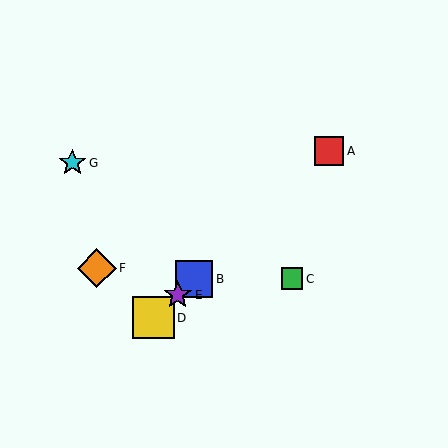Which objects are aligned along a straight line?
Objects A, B, D, E are aligned along a straight line.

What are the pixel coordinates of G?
Object G is at (72, 163).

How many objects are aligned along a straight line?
4 objects (A, B, D, E) are aligned along a straight line.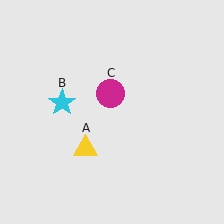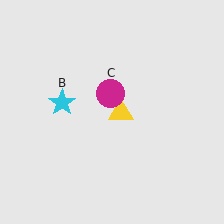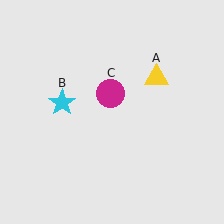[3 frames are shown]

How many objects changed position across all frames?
1 object changed position: yellow triangle (object A).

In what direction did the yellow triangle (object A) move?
The yellow triangle (object A) moved up and to the right.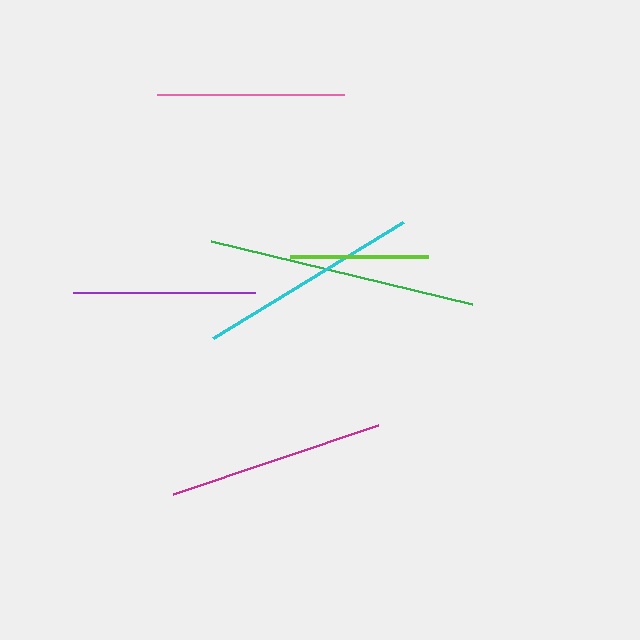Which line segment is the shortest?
The lime line is the shortest at approximately 138 pixels.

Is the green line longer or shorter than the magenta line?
The green line is longer than the magenta line.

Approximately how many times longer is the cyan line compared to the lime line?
The cyan line is approximately 1.6 times the length of the lime line.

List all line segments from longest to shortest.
From longest to shortest: green, cyan, magenta, pink, purple, lime.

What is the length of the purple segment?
The purple segment is approximately 182 pixels long.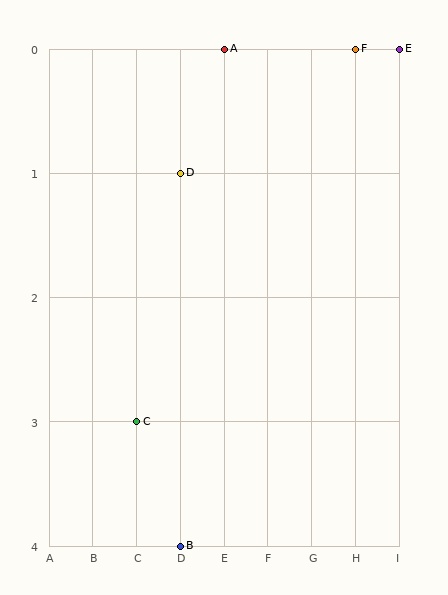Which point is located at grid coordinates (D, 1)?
Point D is at (D, 1).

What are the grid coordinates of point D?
Point D is at grid coordinates (D, 1).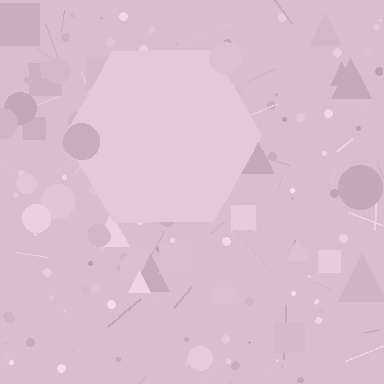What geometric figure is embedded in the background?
A hexagon is embedded in the background.